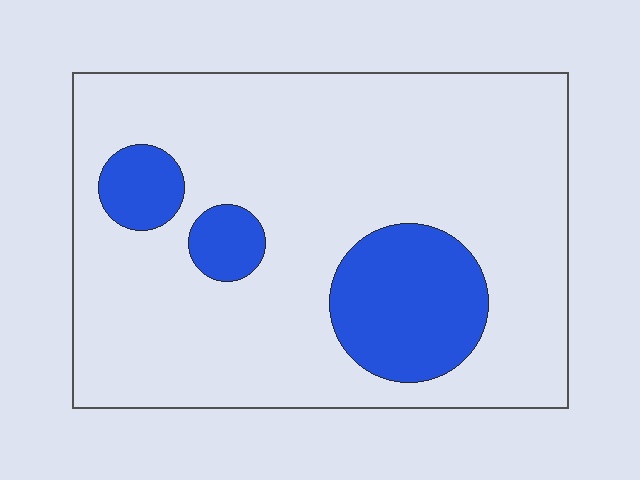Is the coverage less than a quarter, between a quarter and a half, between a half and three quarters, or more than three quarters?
Less than a quarter.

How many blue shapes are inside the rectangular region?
3.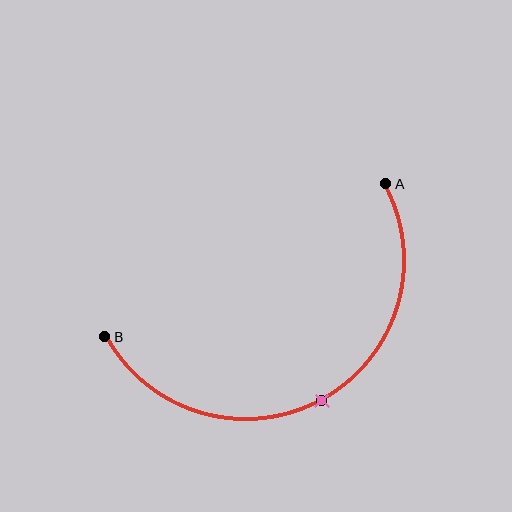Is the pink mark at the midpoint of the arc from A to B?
Yes. The pink mark lies on the arc at equal arc-length from both A and B — it is the arc midpoint.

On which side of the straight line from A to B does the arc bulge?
The arc bulges below the straight line connecting A and B.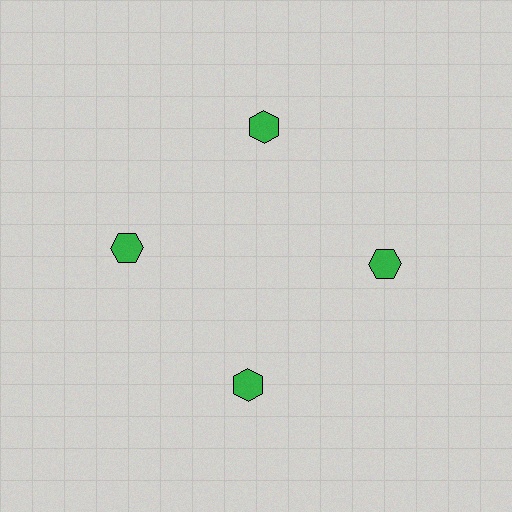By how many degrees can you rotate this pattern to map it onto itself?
The pattern maps onto itself every 90 degrees of rotation.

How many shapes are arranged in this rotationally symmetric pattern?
There are 4 shapes, arranged in 4 groups of 1.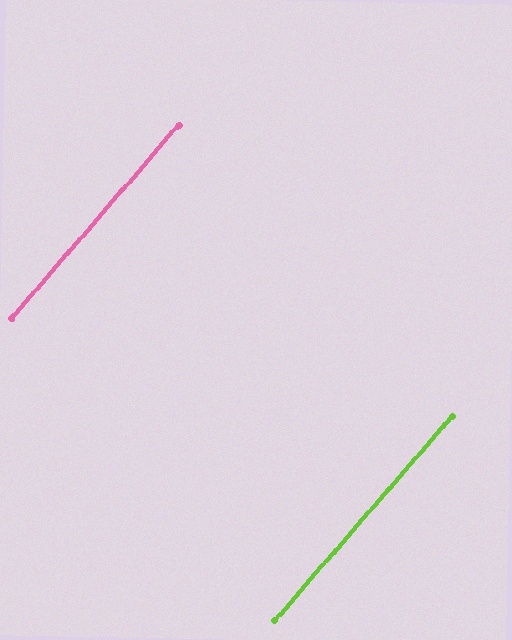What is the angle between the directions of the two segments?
Approximately 0 degrees.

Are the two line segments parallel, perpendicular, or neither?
Parallel — their directions differ by only 0.1°.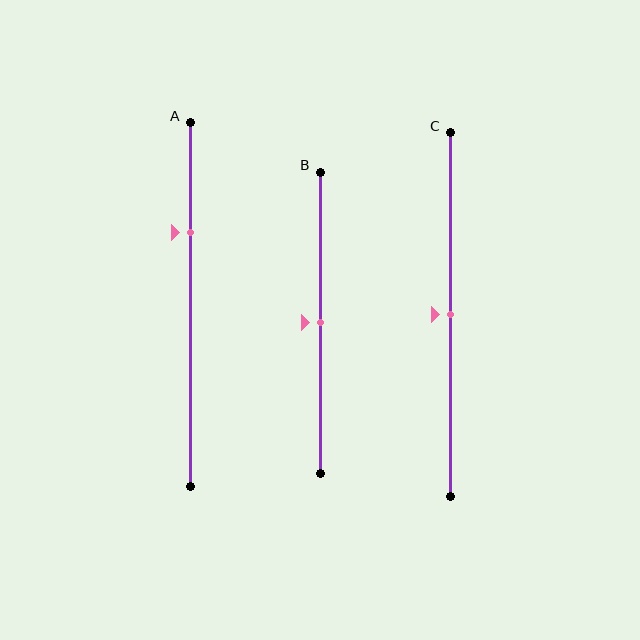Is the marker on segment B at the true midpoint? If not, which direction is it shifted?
Yes, the marker on segment B is at the true midpoint.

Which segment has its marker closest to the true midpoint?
Segment B has its marker closest to the true midpoint.